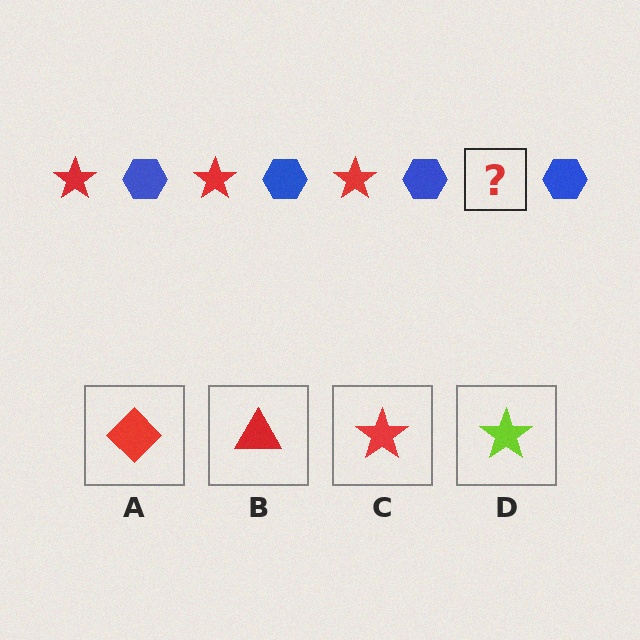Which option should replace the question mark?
Option C.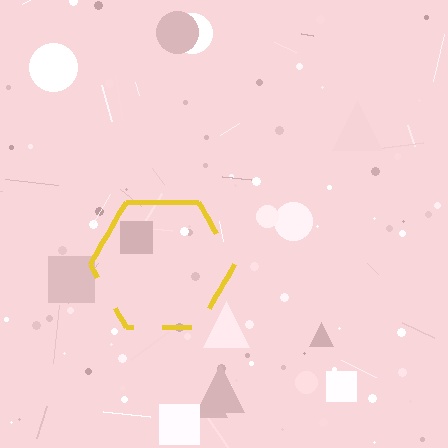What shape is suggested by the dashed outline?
The dashed outline suggests a hexagon.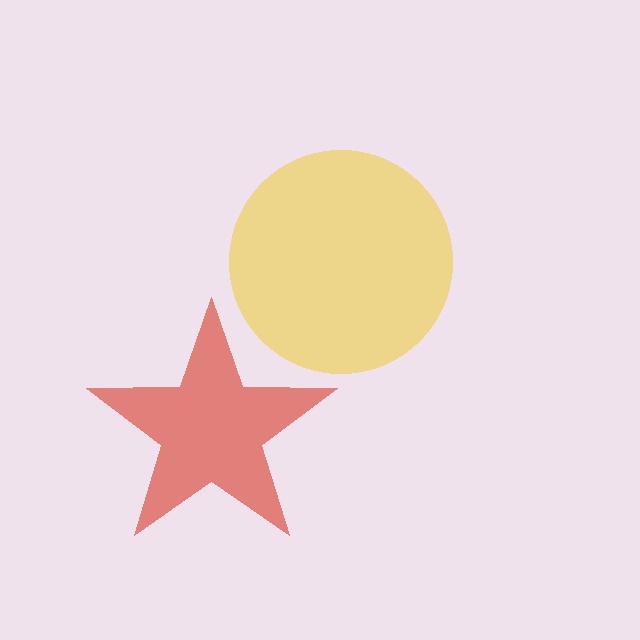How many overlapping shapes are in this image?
There are 2 overlapping shapes in the image.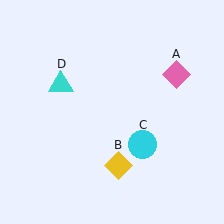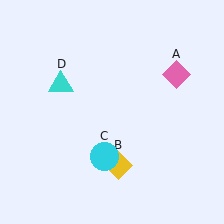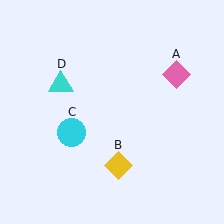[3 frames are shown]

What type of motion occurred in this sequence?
The cyan circle (object C) rotated clockwise around the center of the scene.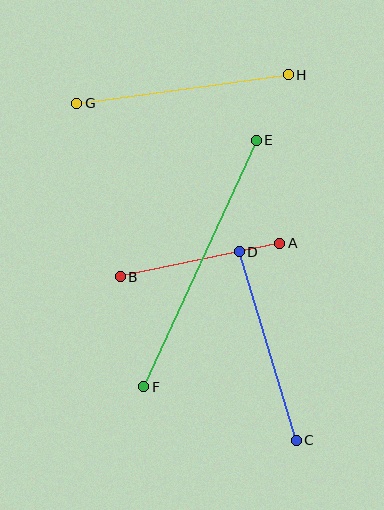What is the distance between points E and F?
The distance is approximately 271 pixels.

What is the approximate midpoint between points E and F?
The midpoint is at approximately (200, 264) pixels.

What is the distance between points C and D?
The distance is approximately 197 pixels.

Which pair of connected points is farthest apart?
Points E and F are farthest apart.